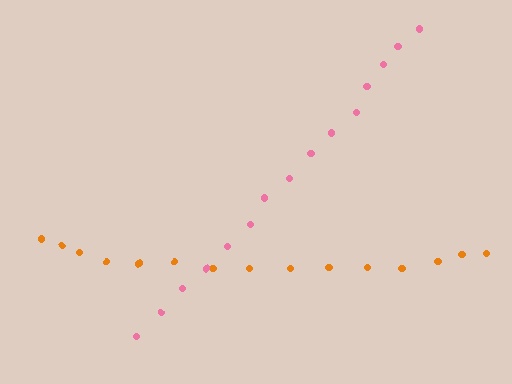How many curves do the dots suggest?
There are 2 distinct paths.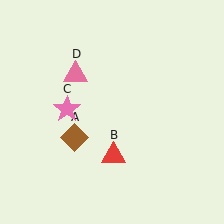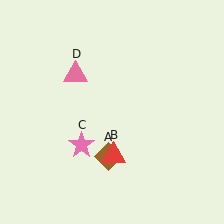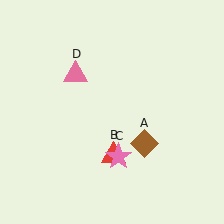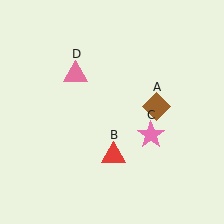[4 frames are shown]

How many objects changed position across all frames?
2 objects changed position: brown diamond (object A), pink star (object C).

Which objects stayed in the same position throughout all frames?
Red triangle (object B) and pink triangle (object D) remained stationary.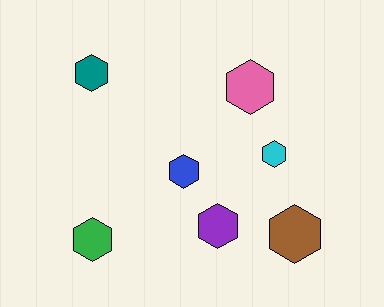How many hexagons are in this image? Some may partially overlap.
There are 7 hexagons.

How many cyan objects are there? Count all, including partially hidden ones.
There is 1 cyan object.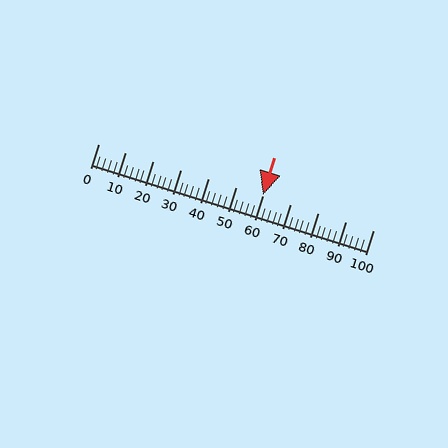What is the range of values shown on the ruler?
The ruler shows values from 0 to 100.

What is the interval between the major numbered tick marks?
The major tick marks are spaced 10 units apart.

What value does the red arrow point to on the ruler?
The red arrow points to approximately 60.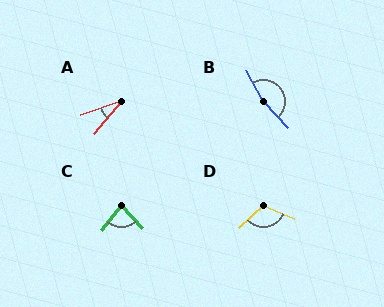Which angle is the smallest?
A, at approximately 31 degrees.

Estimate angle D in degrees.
Approximately 113 degrees.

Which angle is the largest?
B, at approximately 165 degrees.